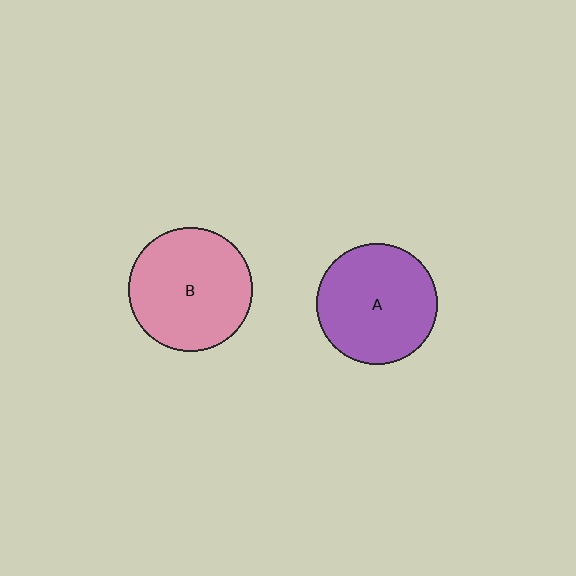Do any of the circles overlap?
No, none of the circles overlap.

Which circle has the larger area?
Circle B (pink).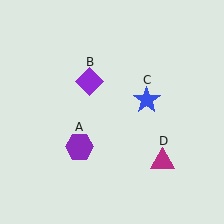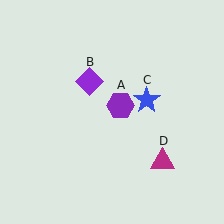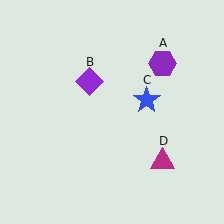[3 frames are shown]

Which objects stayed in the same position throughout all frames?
Purple diamond (object B) and blue star (object C) and magenta triangle (object D) remained stationary.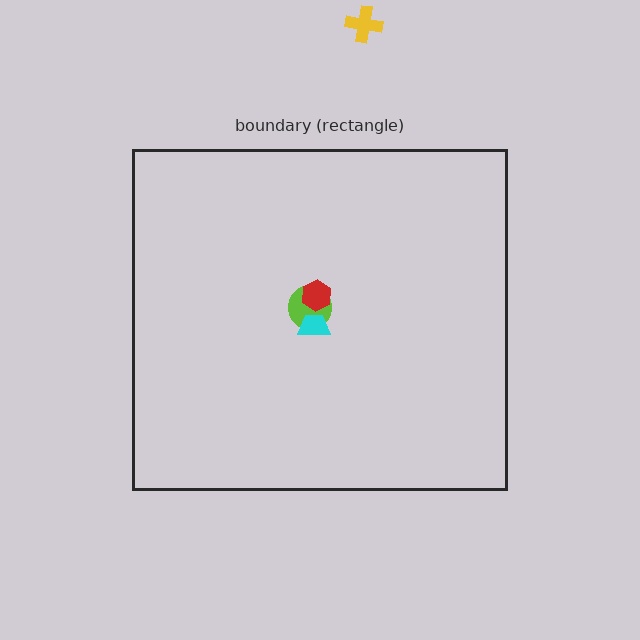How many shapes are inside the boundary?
3 inside, 1 outside.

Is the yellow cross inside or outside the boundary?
Outside.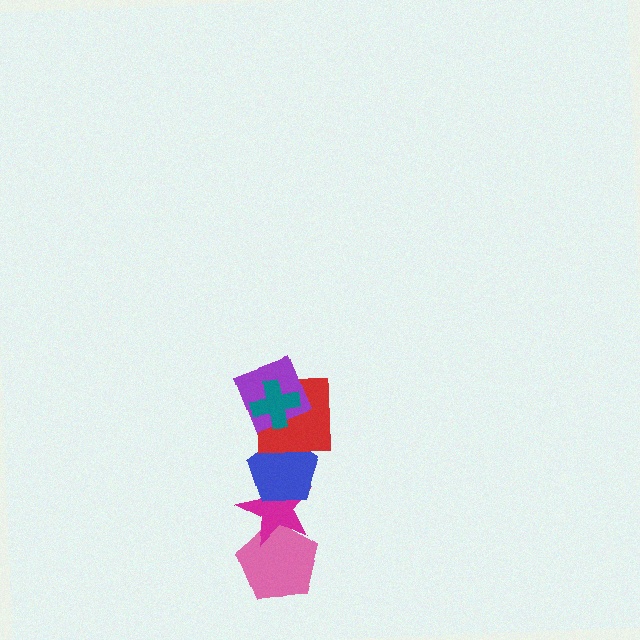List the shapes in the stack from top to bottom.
From top to bottom: the teal cross, the purple square, the red square, the blue pentagon, the magenta star, the pink pentagon.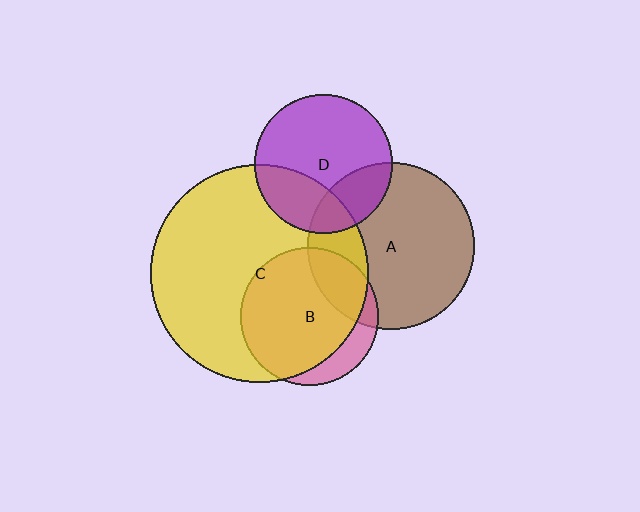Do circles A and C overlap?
Yes.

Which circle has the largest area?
Circle C (yellow).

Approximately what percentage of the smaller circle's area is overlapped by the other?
Approximately 25%.